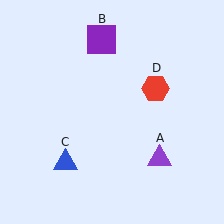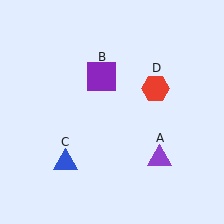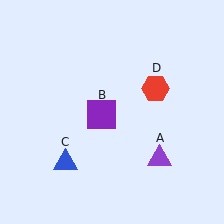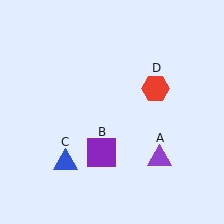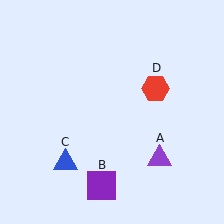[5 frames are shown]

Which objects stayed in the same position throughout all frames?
Purple triangle (object A) and blue triangle (object C) and red hexagon (object D) remained stationary.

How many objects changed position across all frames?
1 object changed position: purple square (object B).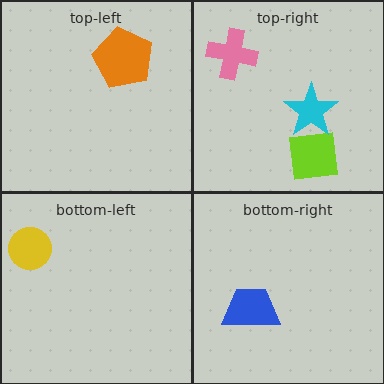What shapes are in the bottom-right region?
The blue trapezoid.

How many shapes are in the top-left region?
1.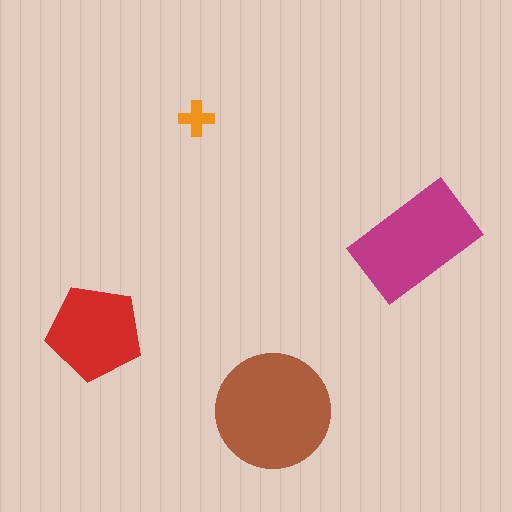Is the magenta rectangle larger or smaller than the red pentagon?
Larger.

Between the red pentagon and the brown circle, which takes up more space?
The brown circle.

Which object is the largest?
The brown circle.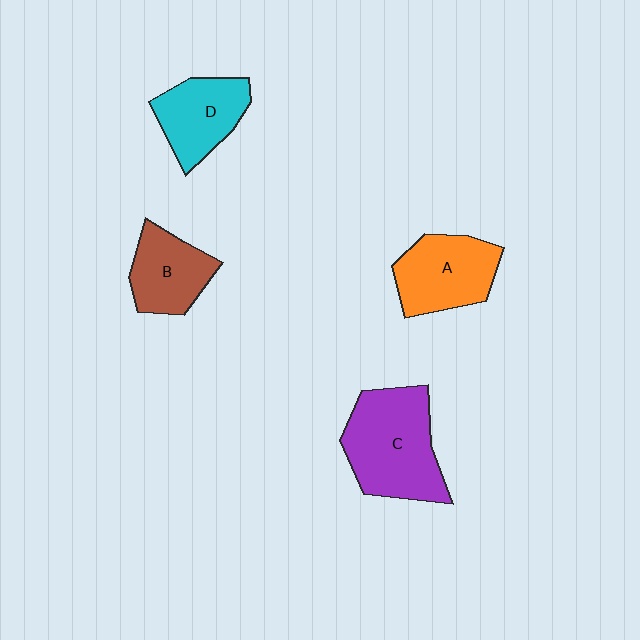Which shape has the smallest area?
Shape B (brown).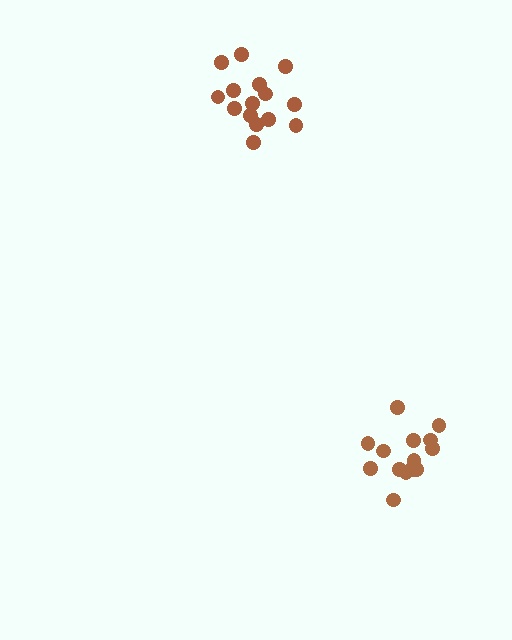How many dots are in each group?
Group 1: 15 dots, Group 2: 15 dots (30 total).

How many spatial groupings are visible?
There are 2 spatial groupings.